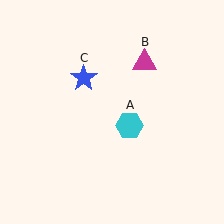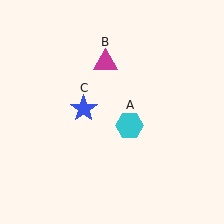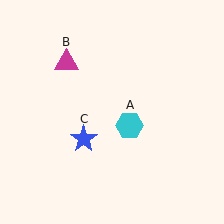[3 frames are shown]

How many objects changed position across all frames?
2 objects changed position: magenta triangle (object B), blue star (object C).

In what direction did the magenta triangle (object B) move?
The magenta triangle (object B) moved left.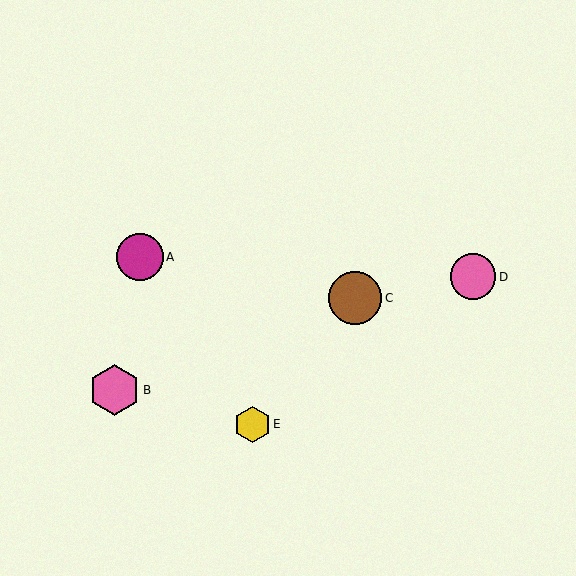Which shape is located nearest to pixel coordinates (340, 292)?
The brown circle (labeled C) at (355, 298) is nearest to that location.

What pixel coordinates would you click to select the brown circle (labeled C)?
Click at (355, 298) to select the brown circle C.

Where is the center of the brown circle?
The center of the brown circle is at (355, 298).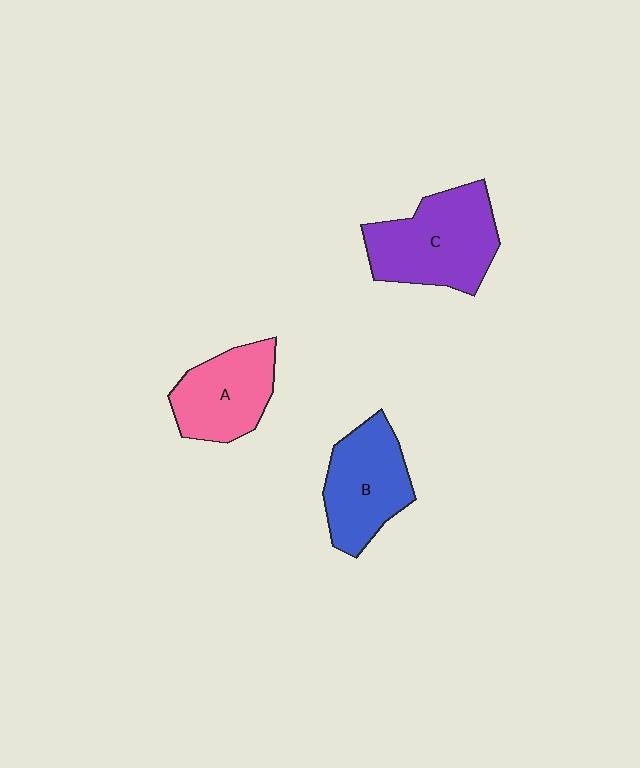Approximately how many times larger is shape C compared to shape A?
Approximately 1.3 times.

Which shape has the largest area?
Shape C (purple).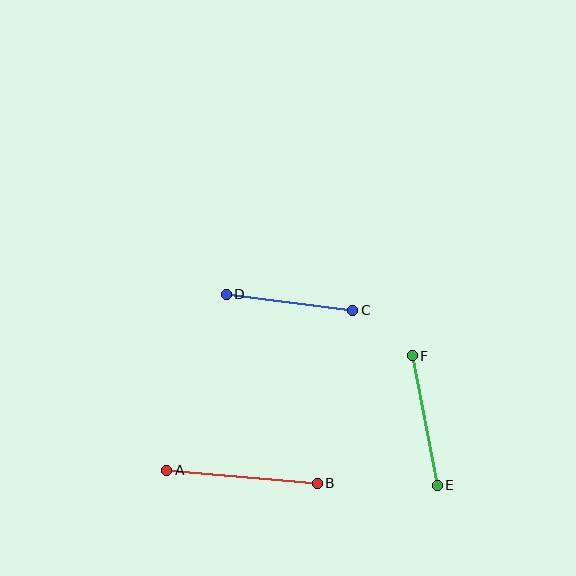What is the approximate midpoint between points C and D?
The midpoint is at approximately (290, 302) pixels.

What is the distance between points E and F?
The distance is approximately 132 pixels.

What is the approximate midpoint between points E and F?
The midpoint is at approximately (425, 420) pixels.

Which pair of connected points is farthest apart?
Points A and B are farthest apart.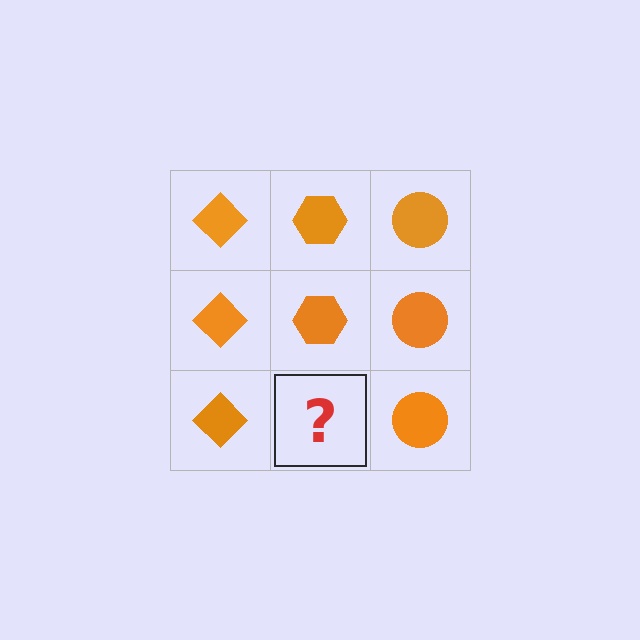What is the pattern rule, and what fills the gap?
The rule is that each column has a consistent shape. The gap should be filled with an orange hexagon.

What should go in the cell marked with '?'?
The missing cell should contain an orange hexagon.